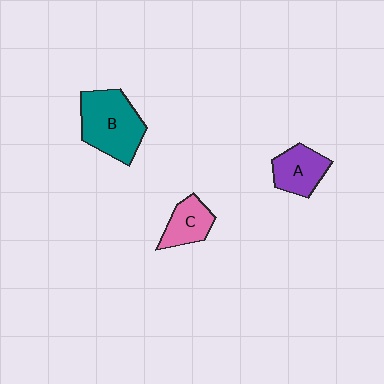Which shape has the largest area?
Shape B (teal).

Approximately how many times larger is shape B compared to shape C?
Approximately 1.9 times.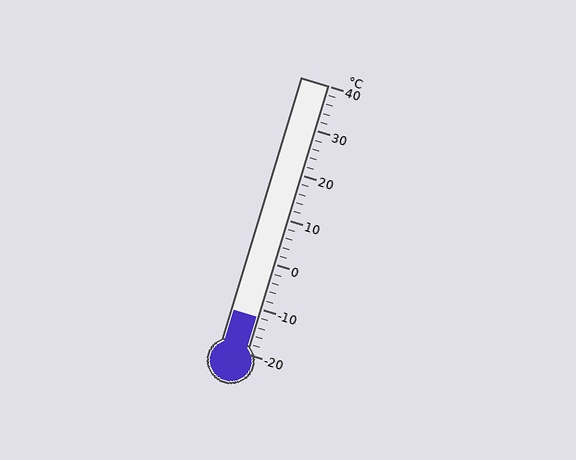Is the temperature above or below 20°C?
The temperature is below 20°C.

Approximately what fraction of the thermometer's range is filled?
The thermometer is filled to approximately 15% of its range.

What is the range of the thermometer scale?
The thermometer scale ranges from -20°C to 40°C.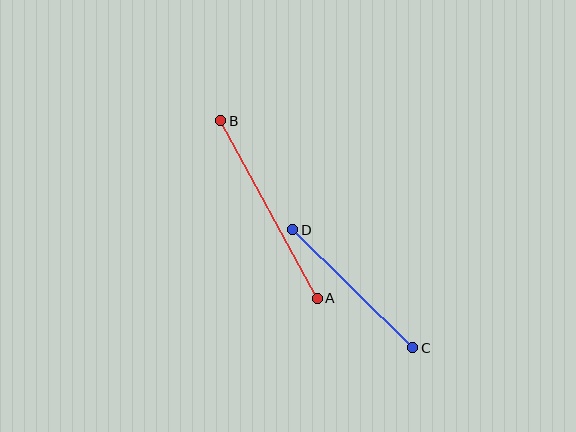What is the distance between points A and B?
The distance is approximately 202 pixels.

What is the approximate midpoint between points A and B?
The midpoint is at approximately (269, 210) pixels.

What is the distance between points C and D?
The distance is approximately 168 pixels.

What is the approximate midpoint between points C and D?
The midpoint is at approximately (353, 289) pixels.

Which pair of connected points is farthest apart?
Points A and B are farthest apart.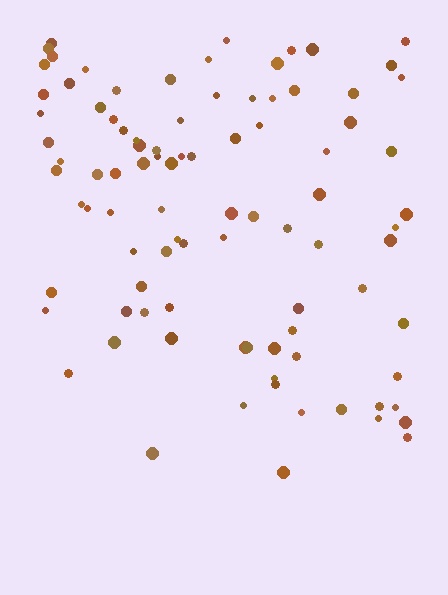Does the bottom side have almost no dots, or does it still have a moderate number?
Still a moderate number, just noticeably fewer than the top.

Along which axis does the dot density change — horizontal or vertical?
Vertical.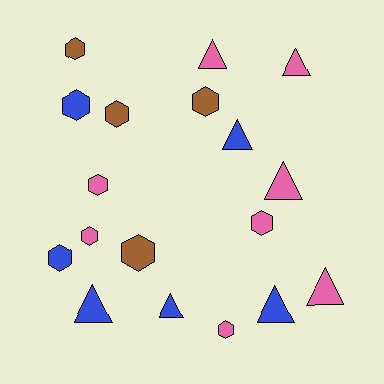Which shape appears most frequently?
Hexagon, with 10 objects.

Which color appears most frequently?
Pink, with 8 objects.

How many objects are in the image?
There are 18 objects.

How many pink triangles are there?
There are 4 pink triangles.